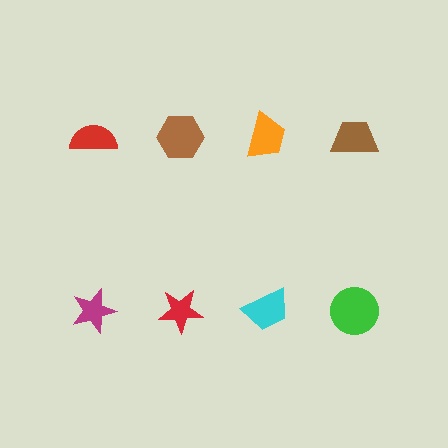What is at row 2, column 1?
A magenta star.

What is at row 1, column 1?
A red semicircle.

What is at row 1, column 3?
An orange trapezoid.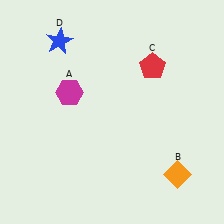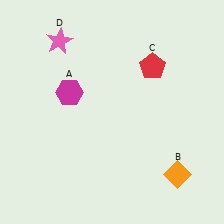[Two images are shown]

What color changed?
The star (D) changed from blue in Image 1 to pink in Image 2.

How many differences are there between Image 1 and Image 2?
There is 1 difference between the two images.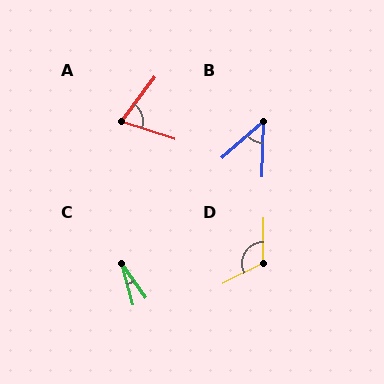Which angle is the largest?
D, at approximately 116 degrees.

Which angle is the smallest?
C, at approximately 20 degrees.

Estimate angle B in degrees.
Approximately 48 degrees.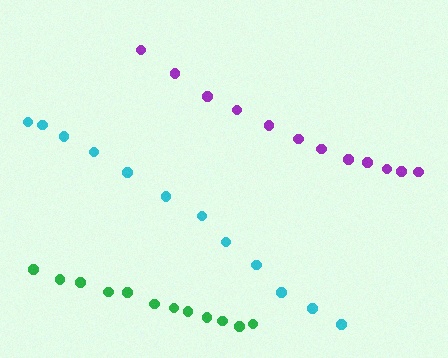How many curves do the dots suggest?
There are 3 distinct paths.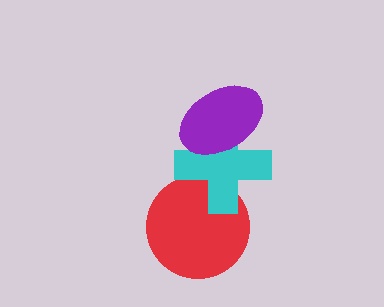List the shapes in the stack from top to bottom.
From top to bottom: the purple ellipse, the cyan cross, the red circle.